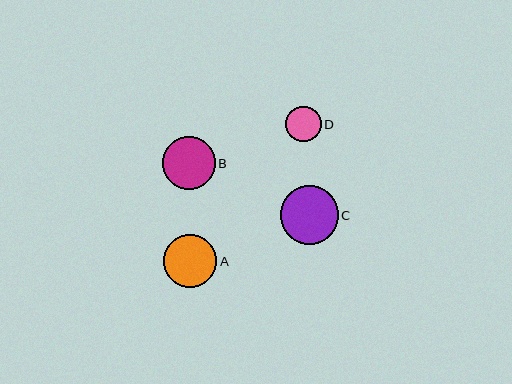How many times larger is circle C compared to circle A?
Circle C is approximately 1.1 times the size of circle A.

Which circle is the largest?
Circle C is the largest with a size of approximately 58 pixels.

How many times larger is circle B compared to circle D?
Circle B is approximately 1.5 times the size of circle D.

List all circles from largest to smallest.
From largest to smallest: C, B, A, D.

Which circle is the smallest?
Circle D is the smallest with a size of approximately 35 pixels.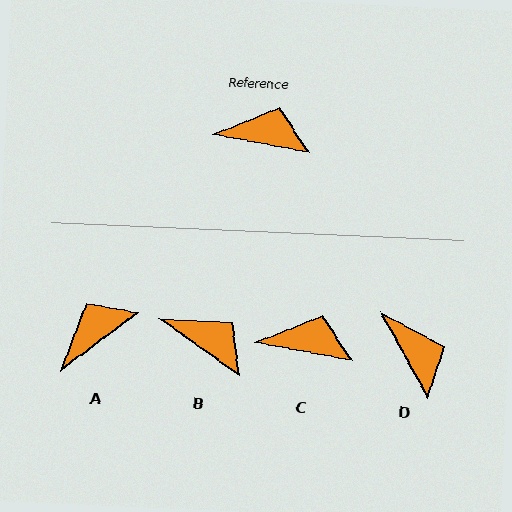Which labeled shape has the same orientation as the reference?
C.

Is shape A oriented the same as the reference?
No, it is off by about 47 degrees.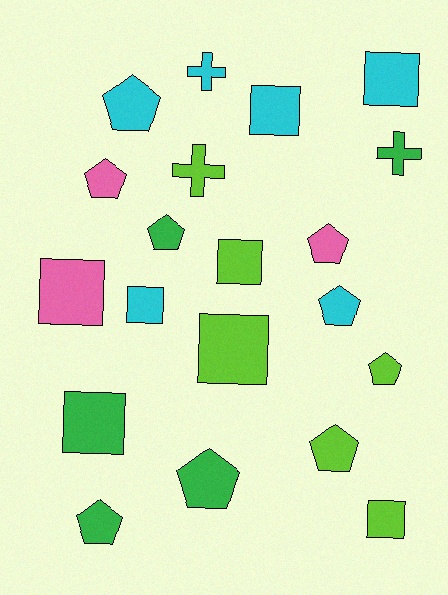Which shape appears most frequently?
Pentagon, with 9 objects.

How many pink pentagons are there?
There are 2 pink pentagons.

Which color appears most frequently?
Cyan, with 6 objects.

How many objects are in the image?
There are 20 objects.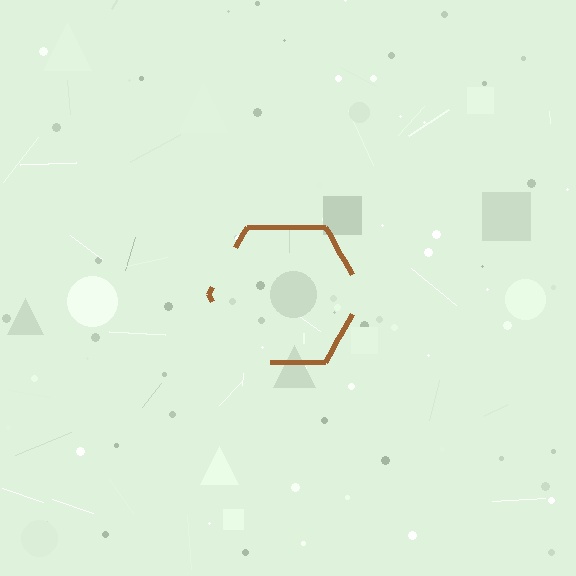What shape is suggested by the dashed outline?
The dashed outline suggests a hexagon.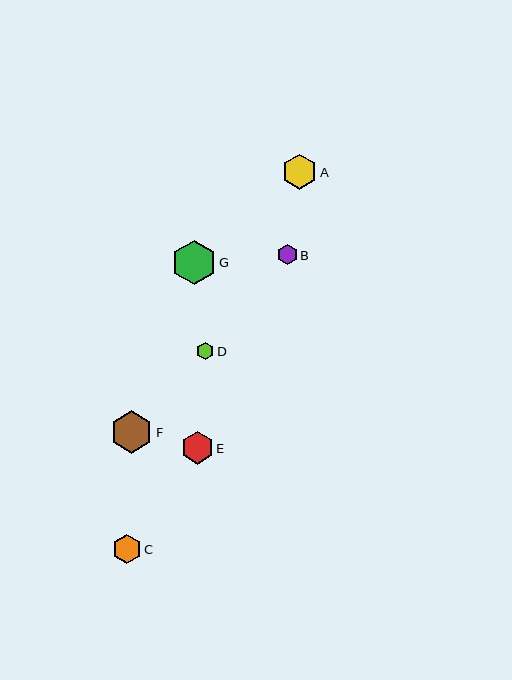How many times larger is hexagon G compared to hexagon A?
Hexagon G is approximately 1.3 times the size of hexagon A.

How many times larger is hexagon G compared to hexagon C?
Hexagon G is approximately 1.5 times the size of hexagon C.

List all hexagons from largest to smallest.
From largest to smallest: G, F, A, E, C, B, D.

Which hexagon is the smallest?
Hexagon D is the smallest with a size of approximately 18 pixels.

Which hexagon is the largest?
Hexagon G is the largest with a size of approximately 44 pixels.